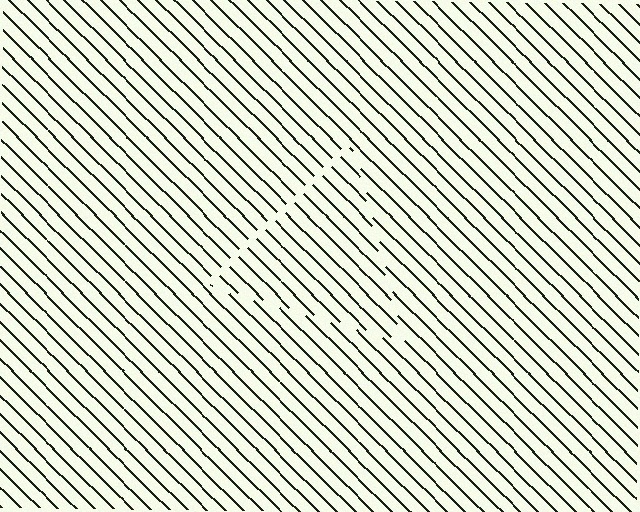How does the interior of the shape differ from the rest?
The interior of the shape contains the same grating, shifted by half a period — the contour is defined by the phase discontinuity where line-ends from the inner and outer gratings abut.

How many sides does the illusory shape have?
3 sides — the line-ends trace a triangle.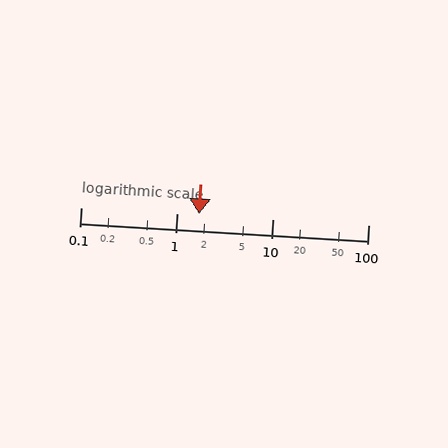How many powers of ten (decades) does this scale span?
The scale spans 3 decades, from 0.1 to 100.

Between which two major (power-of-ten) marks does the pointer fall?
The pointer is between 1 and 10.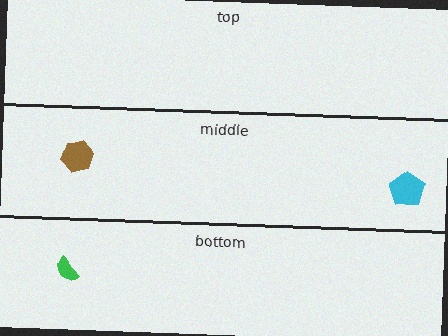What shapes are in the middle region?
The cyan pentagon, the brown hexagon.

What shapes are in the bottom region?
The green semicircle.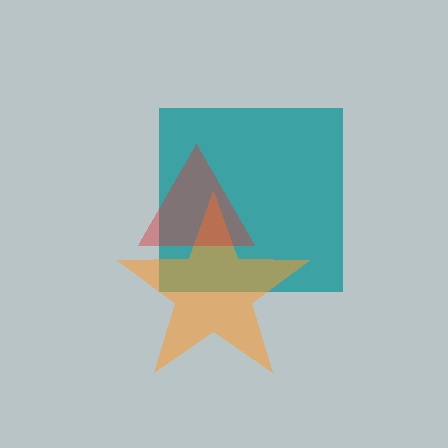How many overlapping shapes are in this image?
There are 3 overlapping shapes in the image.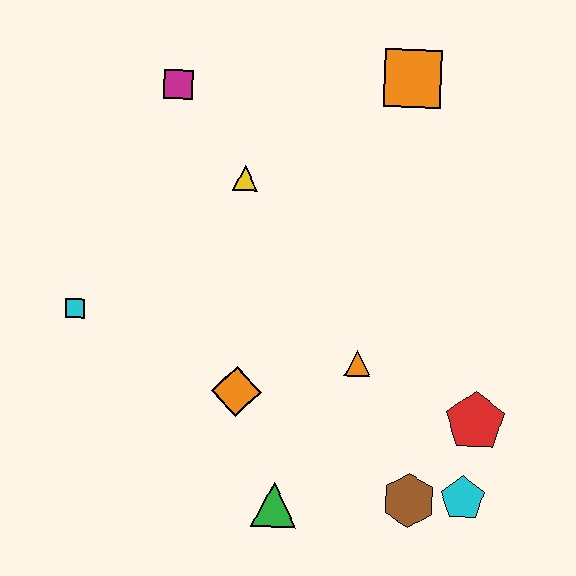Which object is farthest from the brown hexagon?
The magenta square is farthest from the brown hexagon.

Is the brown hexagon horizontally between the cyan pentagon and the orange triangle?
Yes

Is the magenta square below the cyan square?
No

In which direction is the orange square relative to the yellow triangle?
The orange square is to the right of the yellow triangle.